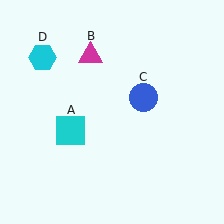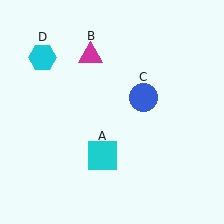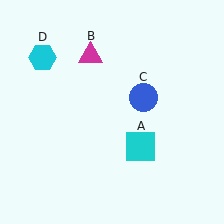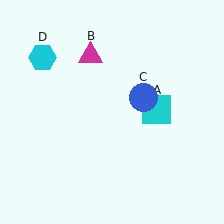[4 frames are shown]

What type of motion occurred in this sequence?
The cyan square (object A) rotated counterclockwise around the center of the scene.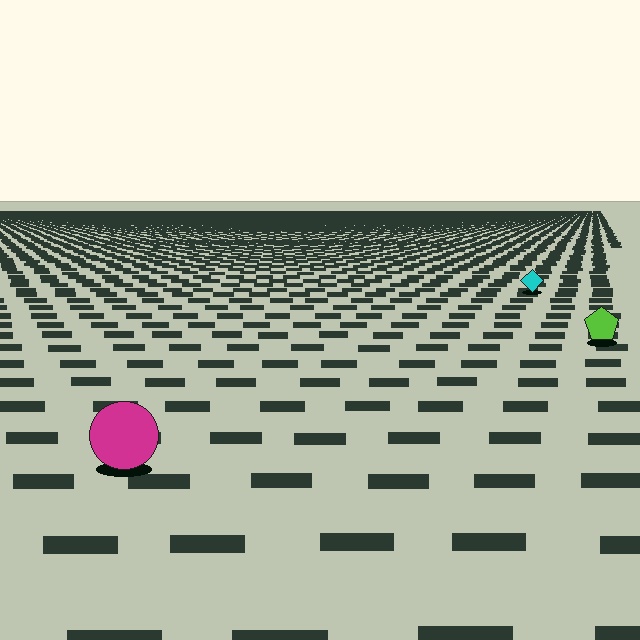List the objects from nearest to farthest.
From nearest to farthest: the magenta circle, the lime pentagon, the cyan diamond.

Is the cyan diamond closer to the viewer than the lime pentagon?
No. The lime pentagon is closer — you can tell from the texture gradient: the ground texture is coarser near it.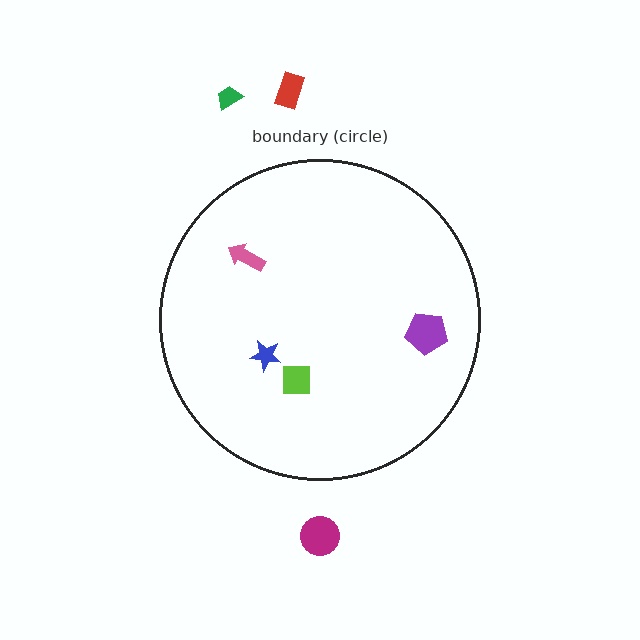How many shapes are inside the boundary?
4 inside, 3 outside.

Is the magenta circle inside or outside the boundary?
Outside.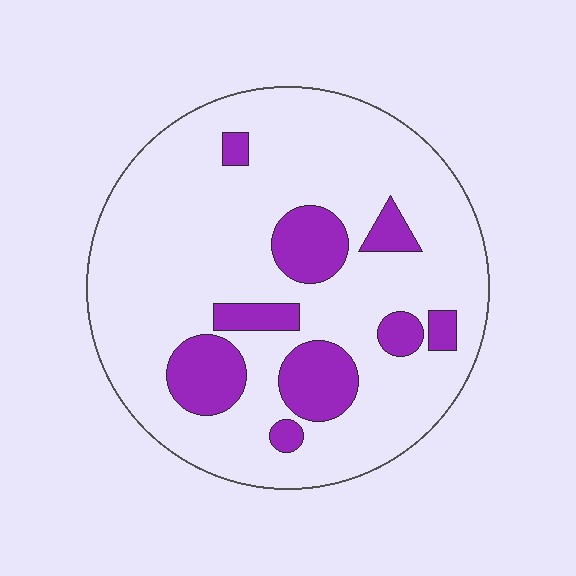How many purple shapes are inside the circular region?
9.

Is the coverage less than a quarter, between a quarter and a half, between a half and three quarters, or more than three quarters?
Less than a quarter.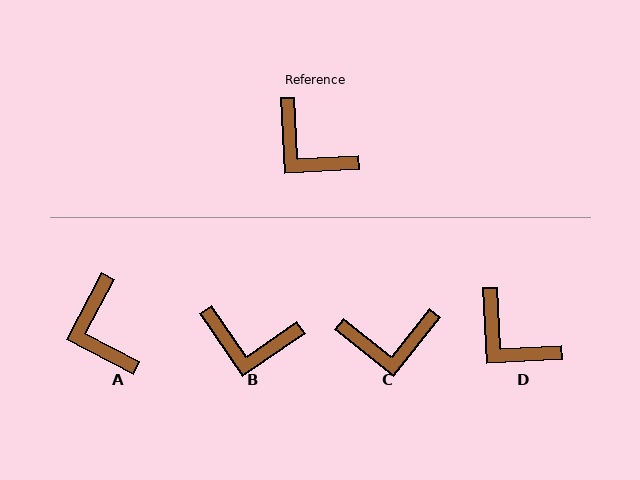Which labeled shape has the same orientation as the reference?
D.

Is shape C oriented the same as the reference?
No, it is off by about 49 degrees.